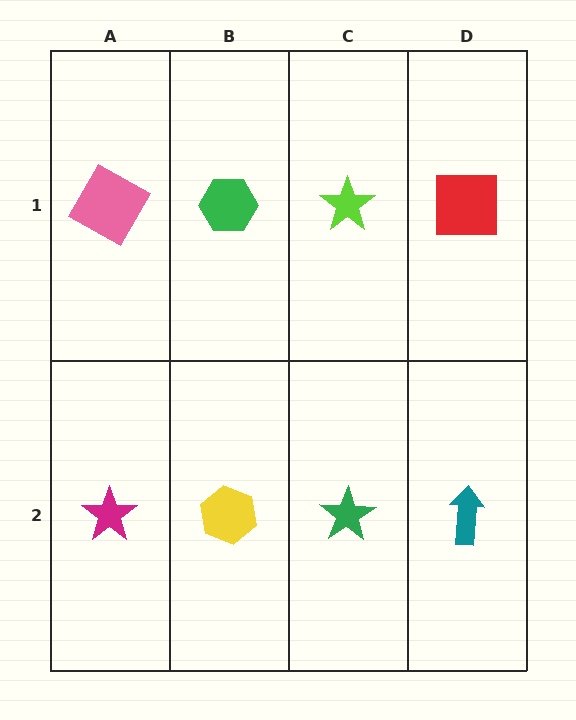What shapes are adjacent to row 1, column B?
A yellow hexagon (row 2, column B), a pink square (row 1, column A), a lime star (row 1, column C).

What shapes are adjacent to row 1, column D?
A teal arrow (row 2, column D), a lime star (row 1, column C).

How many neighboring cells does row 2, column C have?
3.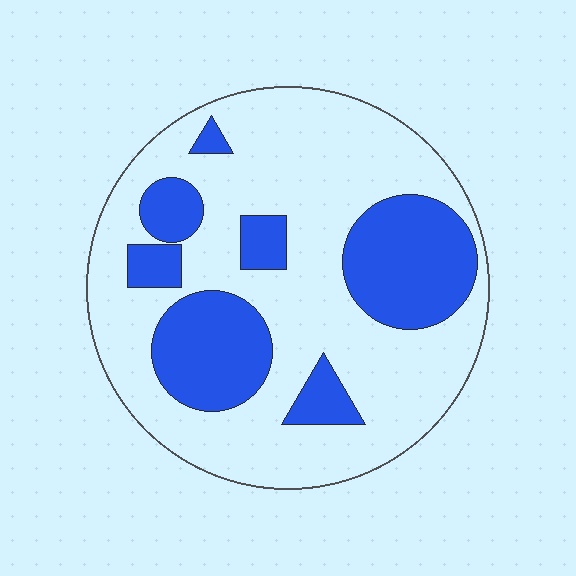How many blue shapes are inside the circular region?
7.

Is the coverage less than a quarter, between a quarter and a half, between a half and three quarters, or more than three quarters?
Between a quarter and a half.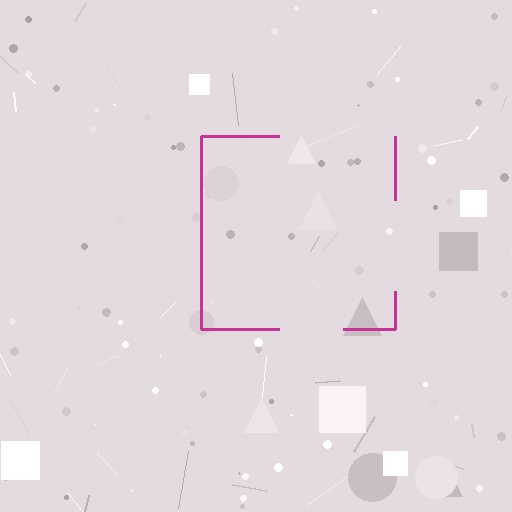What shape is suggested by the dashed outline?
The dashed outline suggests a square.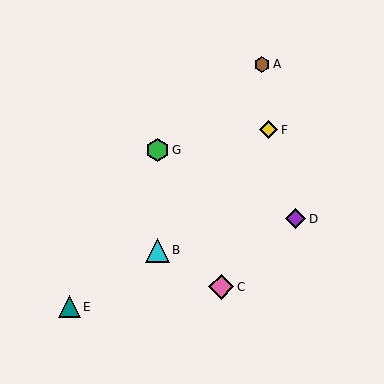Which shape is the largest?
The pink diamond (labeled C) is the largest.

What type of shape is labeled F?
Shape F is a yellow diamond.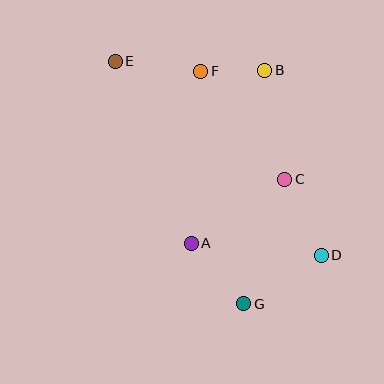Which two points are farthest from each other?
Points D and E are farthest from each other.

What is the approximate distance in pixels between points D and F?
The distance between D and F is approximately 220 pixels.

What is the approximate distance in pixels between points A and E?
The distance between A and E is approximately 197 pixels.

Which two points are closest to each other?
Points B and F are closest to each other.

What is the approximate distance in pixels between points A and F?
The distance between A and F is approximately 172 pixels.